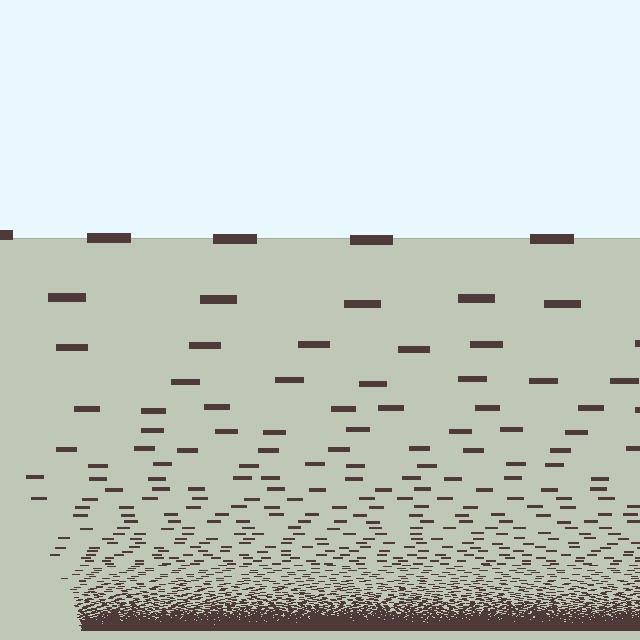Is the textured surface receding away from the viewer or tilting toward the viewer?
The surface appears to tilt toward the viewer. Texture elements get larger and sparser toward the top.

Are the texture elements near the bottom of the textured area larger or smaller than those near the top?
Smaller. The gradient is inverted — elements near the bottom are smaller and denser.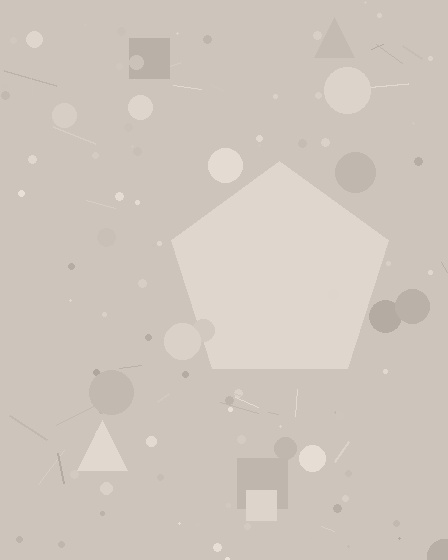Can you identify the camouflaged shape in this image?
The camouflaged shape is a pentagon.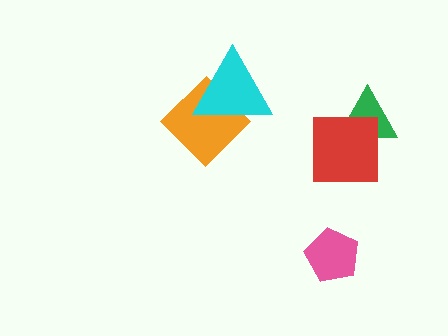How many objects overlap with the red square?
1 object overlaps with the red square.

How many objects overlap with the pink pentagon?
0 objects overlap with the pink pentagon.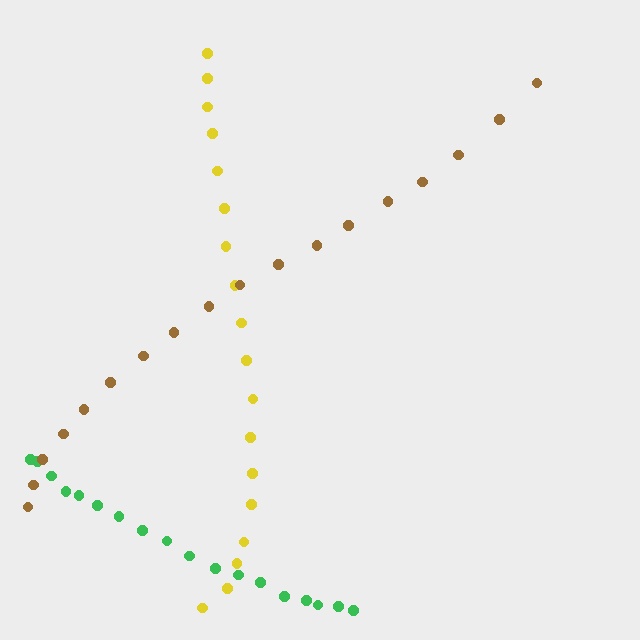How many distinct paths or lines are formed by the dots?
There are 3 distinct paths.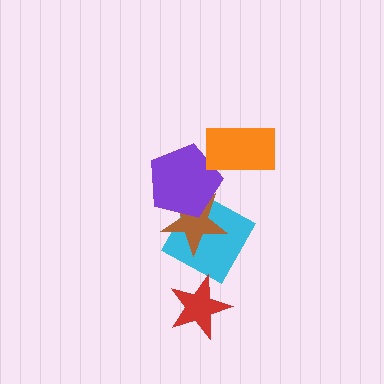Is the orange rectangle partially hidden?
No, no other shape covers it.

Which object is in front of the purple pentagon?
The orange rectangle is in front of the purple pentagon.